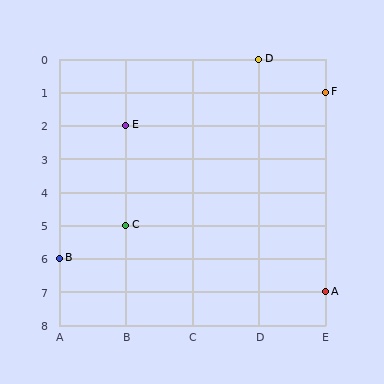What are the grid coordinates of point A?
Point A is at grid coordinates (E, 7).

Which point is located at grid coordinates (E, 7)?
Point A is at (E, 7).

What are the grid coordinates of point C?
Point C is at grid coordinates (B, 5).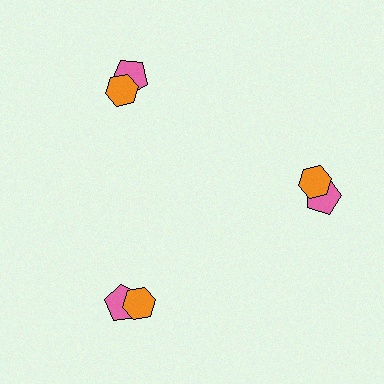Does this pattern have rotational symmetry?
Yes, this pattern has 3-fold rotational symmetry. It looks the same after rotating 120 degrees around the center.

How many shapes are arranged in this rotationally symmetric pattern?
There are 6 shapes, arranged in 3 groups of 2.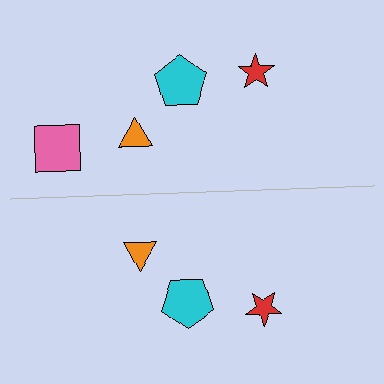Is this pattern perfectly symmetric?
No, the pattern is not perfectly symmetric. A pink square is missing from the bottom side.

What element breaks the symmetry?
A pink square is missing from the bottom side.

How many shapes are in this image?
There are 7 shapes in this image.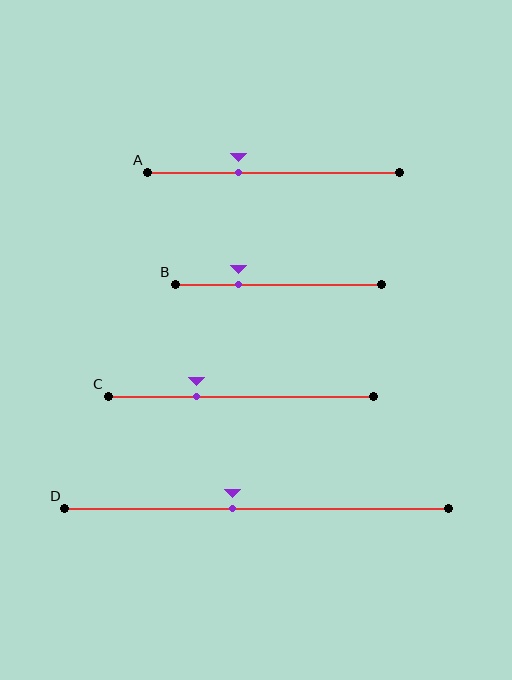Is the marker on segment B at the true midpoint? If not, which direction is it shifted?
No, the marker on segment B is shifted to the left by about 20% of the segment length.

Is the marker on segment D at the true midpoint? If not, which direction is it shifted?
No, the marker on segment D is shifted to the left by about 6% of the segment length.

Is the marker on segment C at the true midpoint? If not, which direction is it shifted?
No, the marker on segment C is shifted to the left by about 17% of the segment length.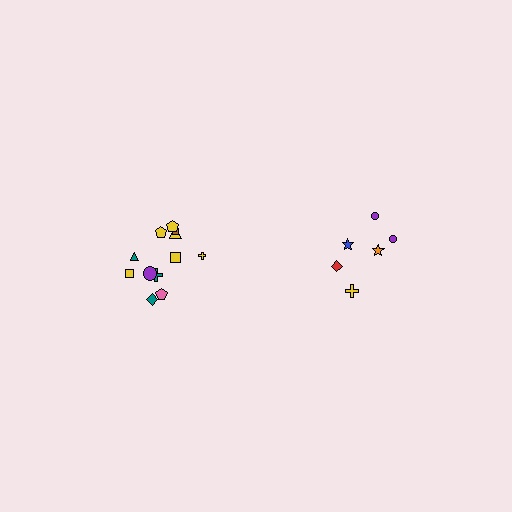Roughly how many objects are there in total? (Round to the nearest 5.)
Roughly 20 objects in total.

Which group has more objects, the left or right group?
The left group.